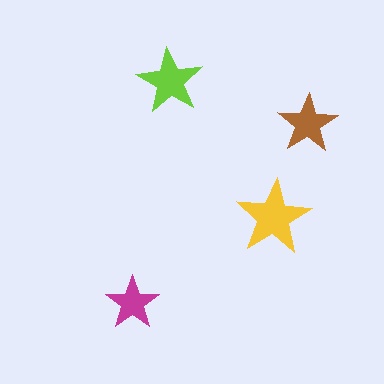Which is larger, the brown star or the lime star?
The lime one.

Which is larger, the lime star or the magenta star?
The lime one.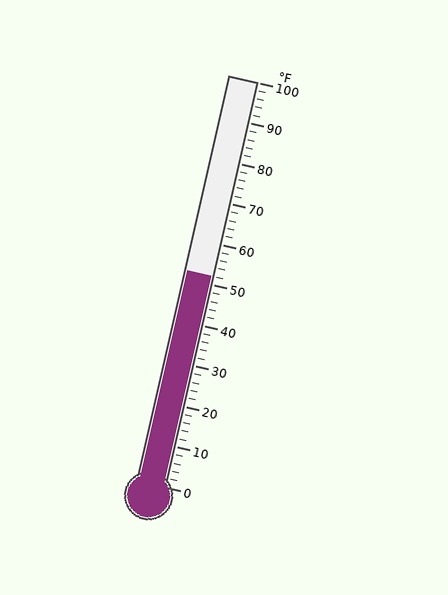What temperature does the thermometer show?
The thermometer shows approximately 52°F.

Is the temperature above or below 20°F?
The temperature is above 20°F.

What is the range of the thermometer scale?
The thermometer scale ranges from 0°F to 100°F.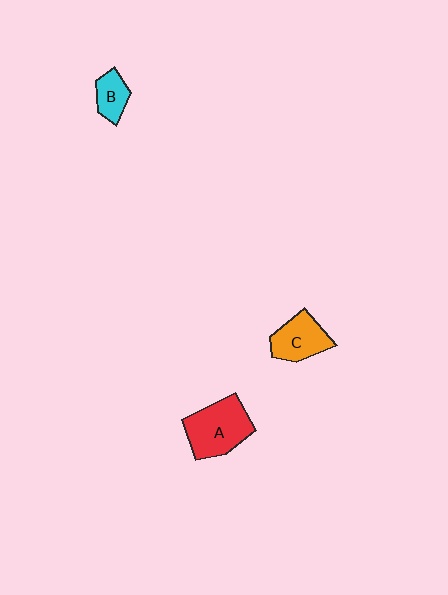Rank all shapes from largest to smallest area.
From largest to smallest: A (red), C (orange), B (cyan).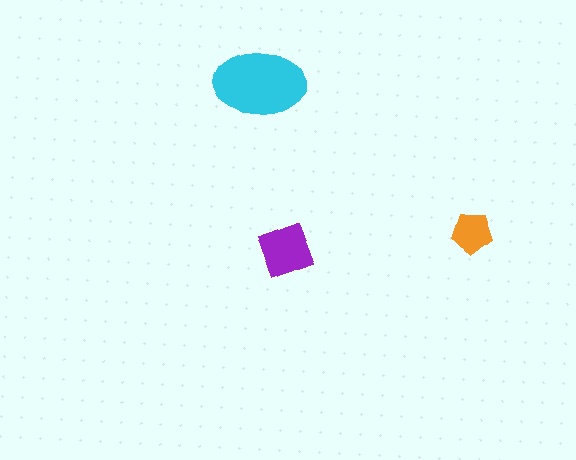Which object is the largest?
The cyan ellipse.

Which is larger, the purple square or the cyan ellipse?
The cyan ellipse.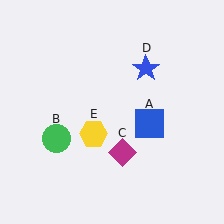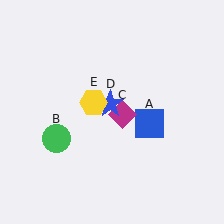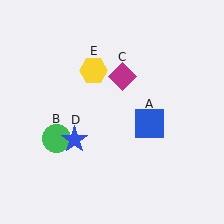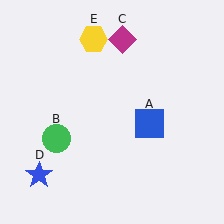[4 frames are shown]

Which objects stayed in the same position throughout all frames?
Blue square (object A) and green circle (object B) remained stationary.